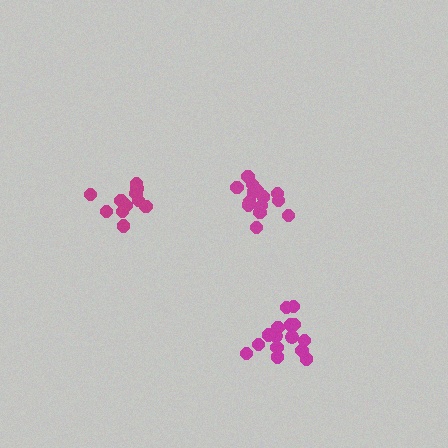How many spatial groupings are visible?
There are 3 spatial groupings.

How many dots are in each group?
Group 1: 15 dots, Group 2: 15 dots, Group 3: 12 dots (42 total).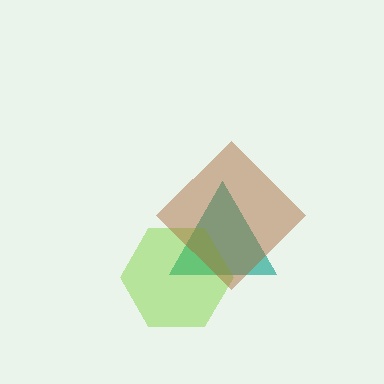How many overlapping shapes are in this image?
There are 3 overlapping shapes in the image.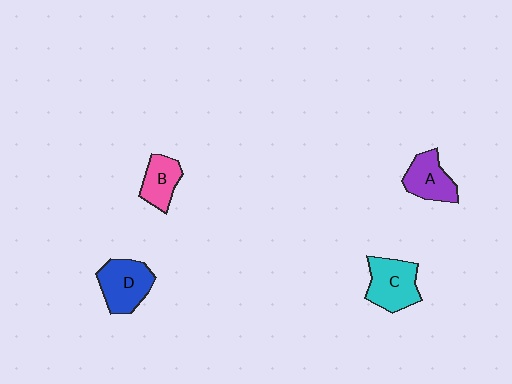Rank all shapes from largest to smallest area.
From largest to smallest: D (blue), C (cyan), A (purple), B (pink).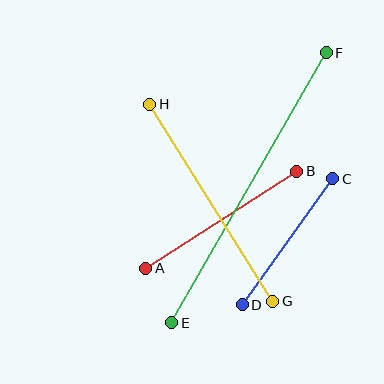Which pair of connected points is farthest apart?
Points E and F are farthest apart.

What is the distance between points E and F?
The distance is approximately 311 pixels.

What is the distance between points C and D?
The distance is approximately 155 pixels.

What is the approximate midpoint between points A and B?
The midpoint is at approximately (221, 220) pixels.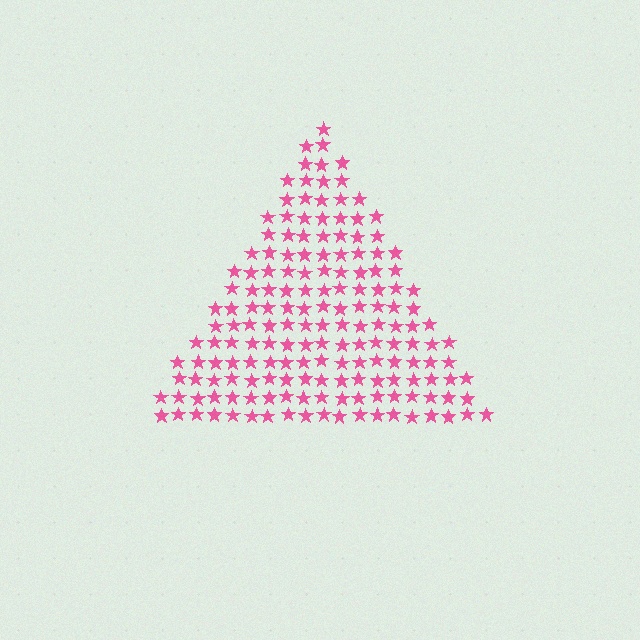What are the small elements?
The small elements are stars.